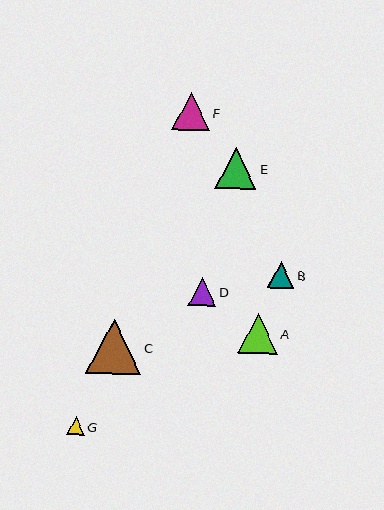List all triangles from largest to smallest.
From largest to smallest: C, E, A, F, D, B, G.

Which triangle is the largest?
Triangle C is the largest with a size of approximately 55 pixels.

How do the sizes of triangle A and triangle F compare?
Triangle A and triangle F are approximately the same size.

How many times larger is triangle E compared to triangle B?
Triangle E is approximately 1.6 times the size of triangle B.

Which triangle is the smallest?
Triangle G is the smallest with a size of approximately 18 pixels.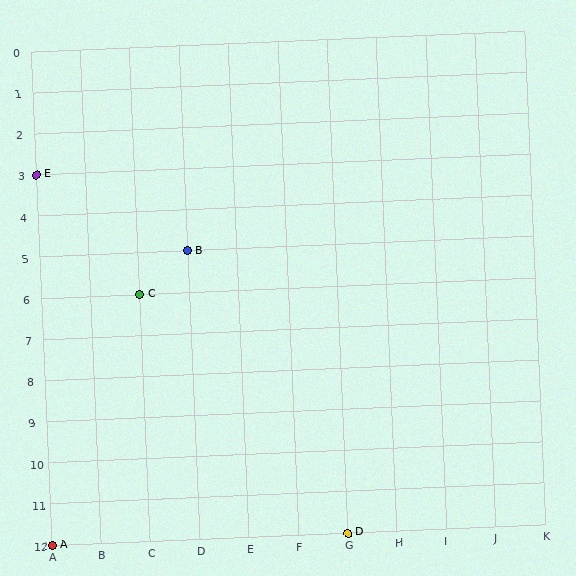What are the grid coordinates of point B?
Point B is at grid coordinates (D, 5).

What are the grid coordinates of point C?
Point C is at grid coordinates (C, 6).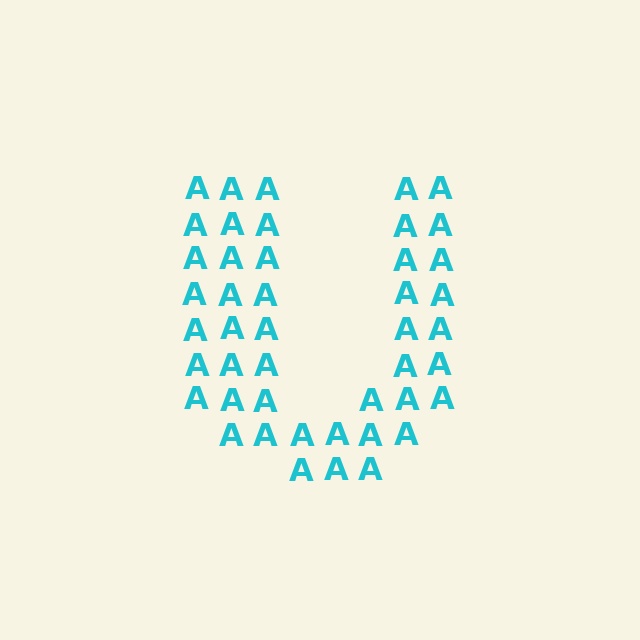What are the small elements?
The small elements are letter A's.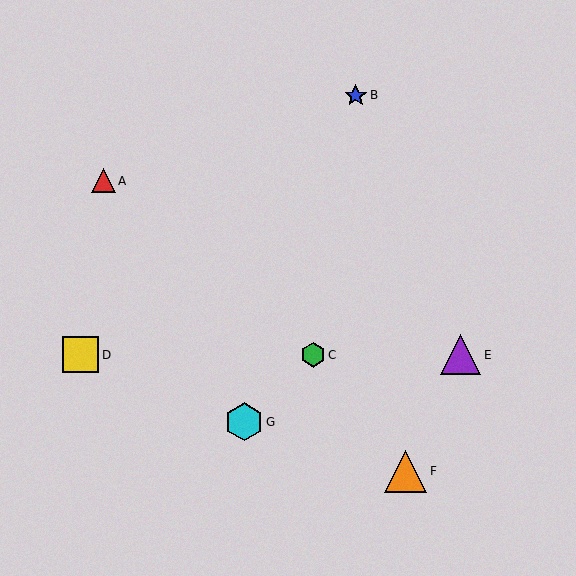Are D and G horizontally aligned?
No, D is at y≈355 and G is at y≈422.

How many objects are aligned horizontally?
3 objects (C, D, E) are aligned horizontally.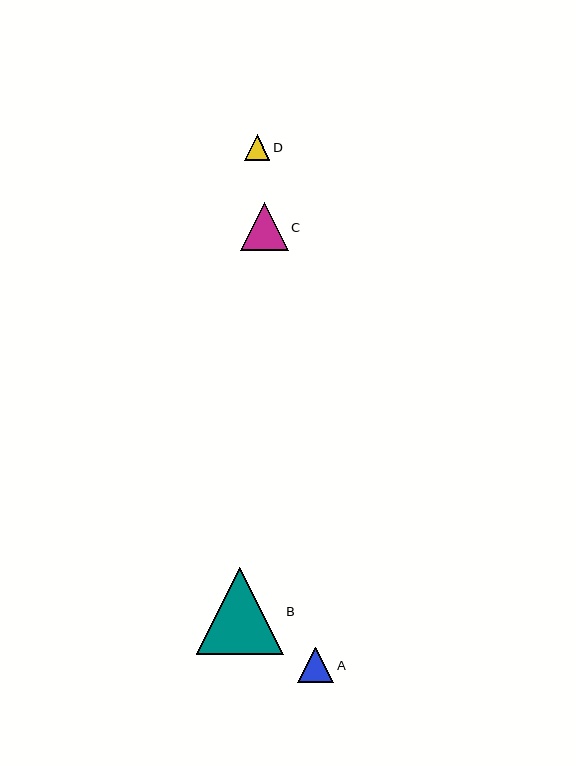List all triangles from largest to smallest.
From largest to smallest: B, C, A, D.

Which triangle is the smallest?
Triangle D is the smallest with a size of approximately 25 pixels.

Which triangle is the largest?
Triangle B is the largest with a size of approximately 87 pixels.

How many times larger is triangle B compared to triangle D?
Triangle B is approximately 3.4 times the size of triangle D.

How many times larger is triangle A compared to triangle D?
Triangle A is approximately 1.4 times the size of triangle D.